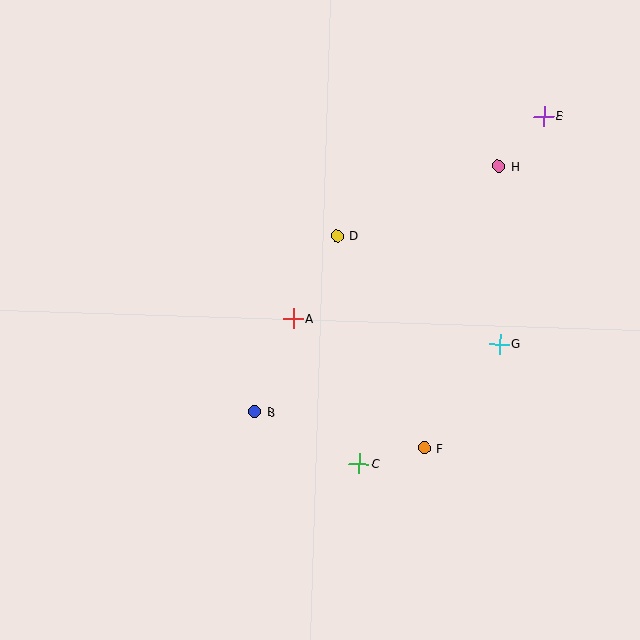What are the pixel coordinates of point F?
Point F is at (424, 448).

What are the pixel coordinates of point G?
Point G is at (500, 344).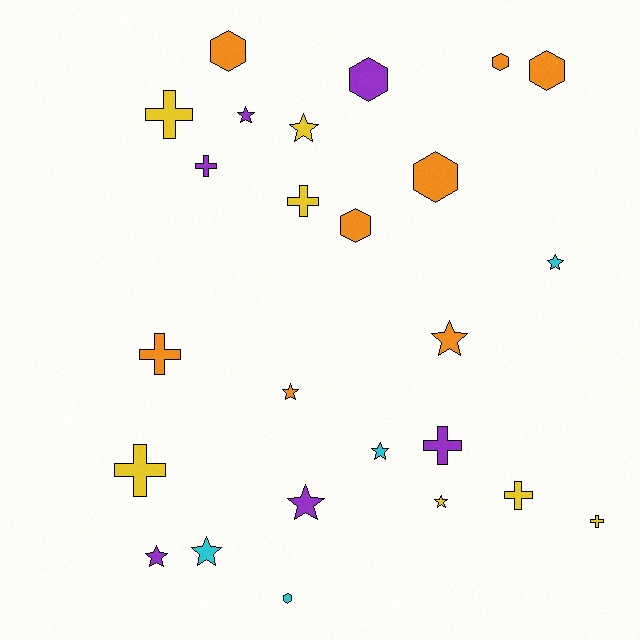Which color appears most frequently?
Orange, with 8 objects.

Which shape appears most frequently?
Star, with 10 objects.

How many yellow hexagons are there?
There are no yellow hexagons.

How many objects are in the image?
There are 25 objects.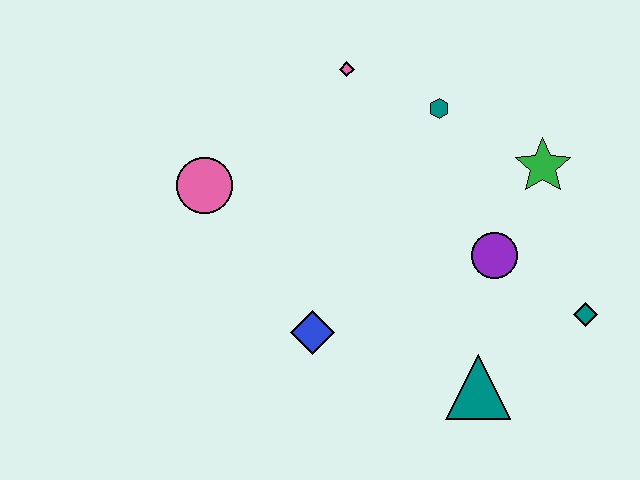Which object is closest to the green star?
The purple circle is closest to the green star.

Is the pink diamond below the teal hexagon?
No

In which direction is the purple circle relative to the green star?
The purple circle is below the green star.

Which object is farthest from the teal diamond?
The pink circle is farthest from the teal diamond.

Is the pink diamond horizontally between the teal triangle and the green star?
No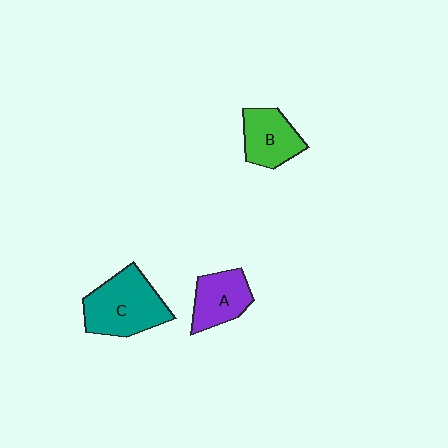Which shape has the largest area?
Shape C (teal).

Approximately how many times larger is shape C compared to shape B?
Approximately 1.5 times.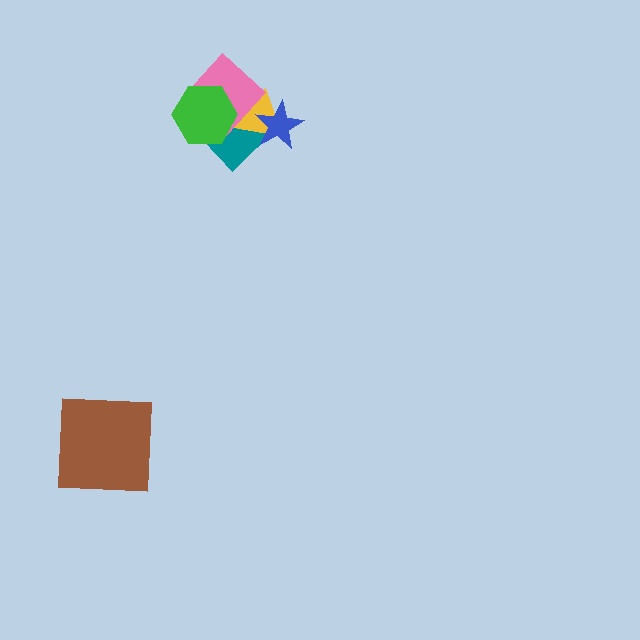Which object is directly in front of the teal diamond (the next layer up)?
The yellow triangle is directly in front of the teal diamond.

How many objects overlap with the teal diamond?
4 objects overlap with the teal diamond.